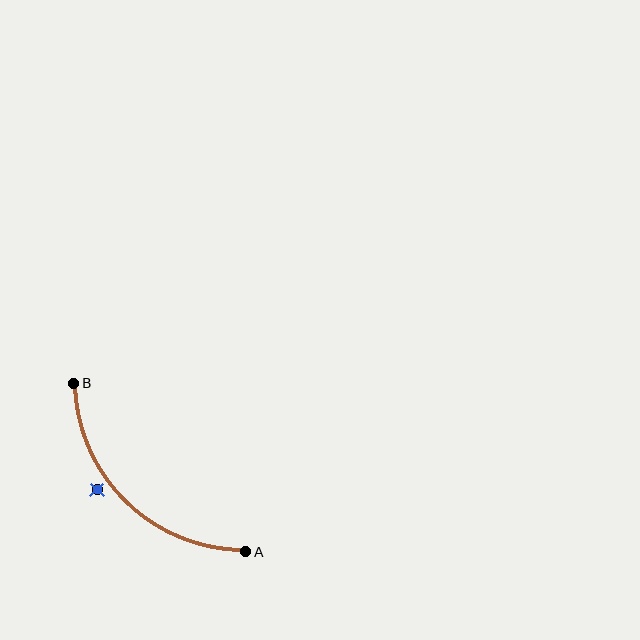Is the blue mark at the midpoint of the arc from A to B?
No — the blue mark does not lie on the arc at all. It sits slightly outside the curve.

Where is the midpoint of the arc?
The arc midpoint is the point on the curve farthest from the straight line joining A and B. It sits below and to the left of that line.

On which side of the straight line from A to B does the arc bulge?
The arc bulges below and to the left of the straight line connecting A and B.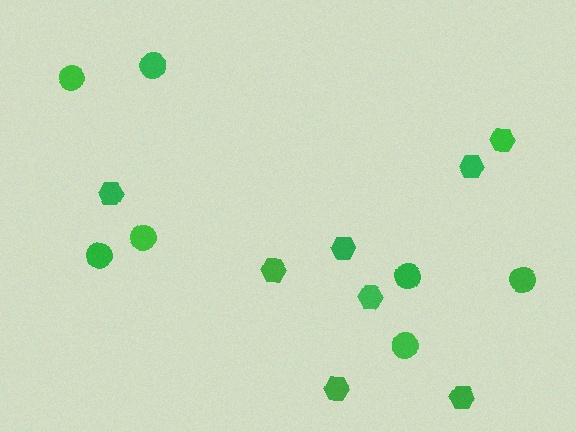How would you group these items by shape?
There are 2 groups: one group of circles (7) and one group of hexagons (8).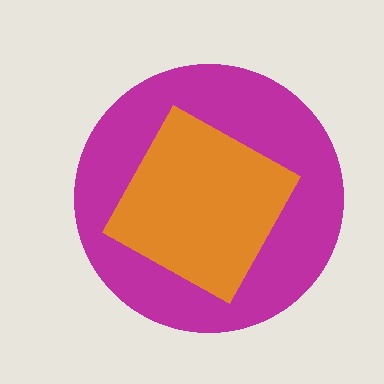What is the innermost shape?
The orange square.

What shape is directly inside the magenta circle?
The orange square.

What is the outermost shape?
The magenta circle.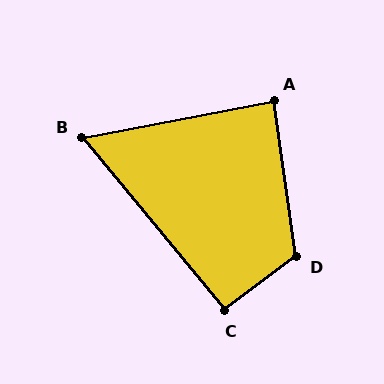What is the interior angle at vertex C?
Approximately 93 degrees (approximately right).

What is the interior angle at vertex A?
Approximately 87 degrees (approximately right).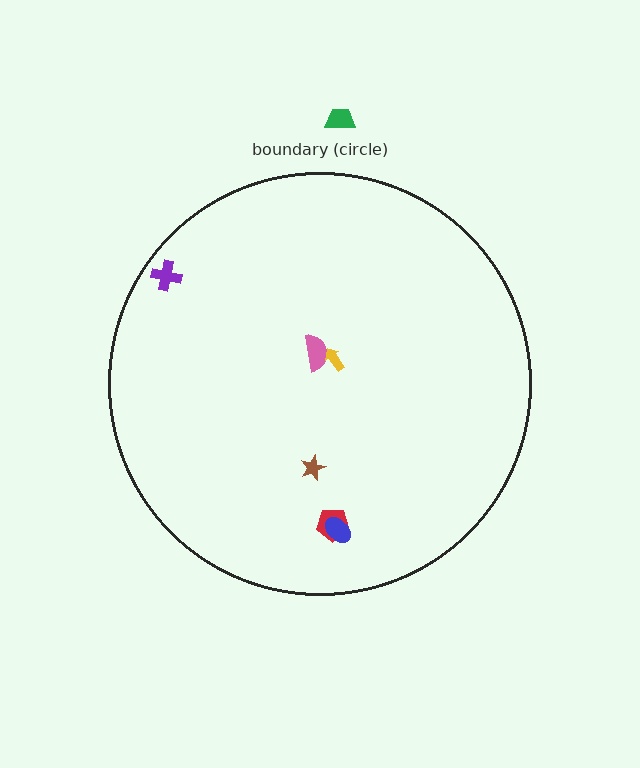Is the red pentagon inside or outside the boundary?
Inside.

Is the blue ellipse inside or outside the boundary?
Inside.